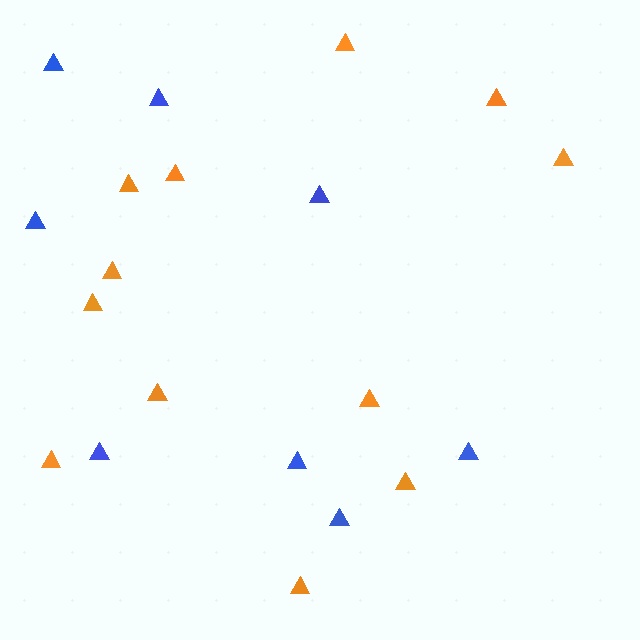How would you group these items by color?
There are 2 groups: one group of blue triangles (8) and one group of orange triangles (12).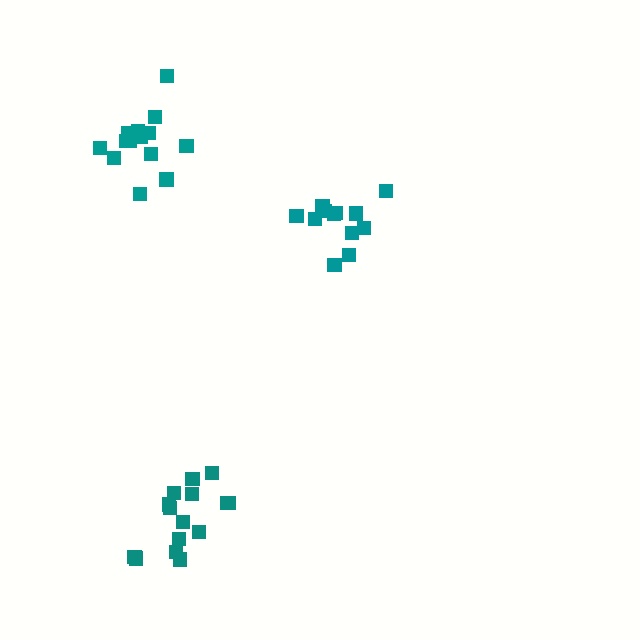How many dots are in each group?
Group 1: 12 dots, Group 2: 15 dots, Group 3: 15 dots (42 total).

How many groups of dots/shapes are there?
There are 3 groups.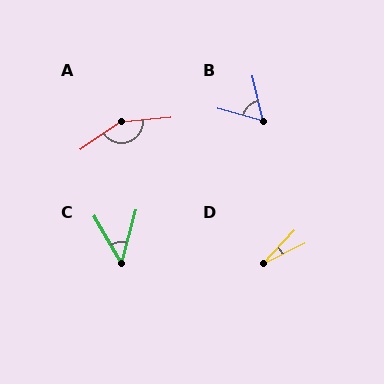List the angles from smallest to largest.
D (21°), C (45°), B (61°), A (151°).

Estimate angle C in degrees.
Approximately 45 degrees.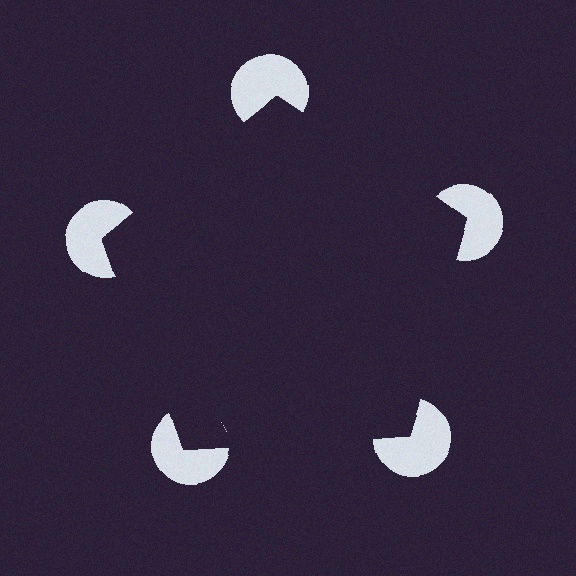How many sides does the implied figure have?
5 sides.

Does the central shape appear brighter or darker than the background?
It typically appears slightly darker than the background, even though no actual brightness change is drawn.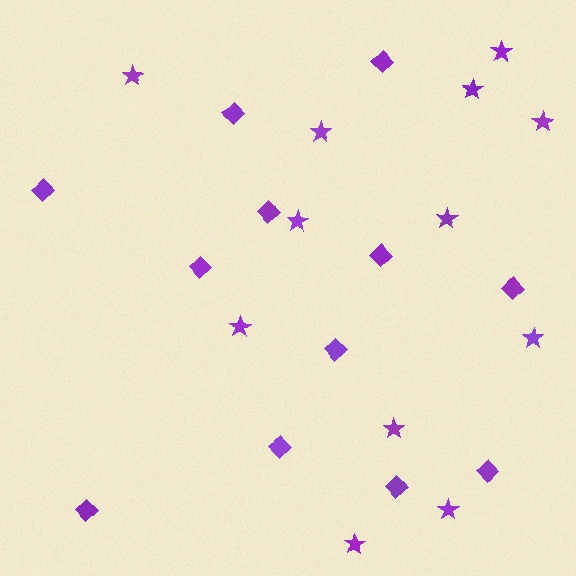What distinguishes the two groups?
There are 2 groups: one group of stars (12) and one group of diamonds (12).